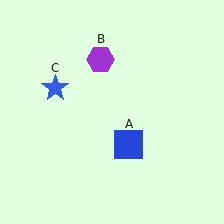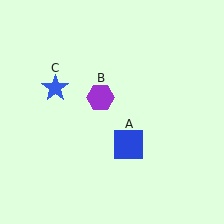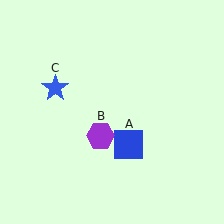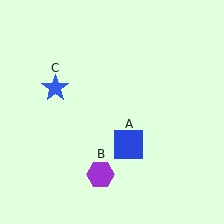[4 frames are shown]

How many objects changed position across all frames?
1 object changed position: purple hexagon (object B).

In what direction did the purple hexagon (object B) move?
The purple hexagon (object B) moved down.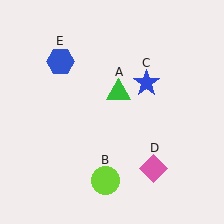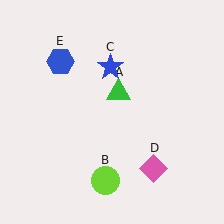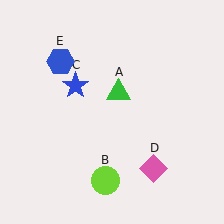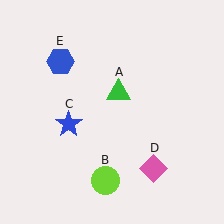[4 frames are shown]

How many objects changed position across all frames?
1 object changed position: blue star (object C).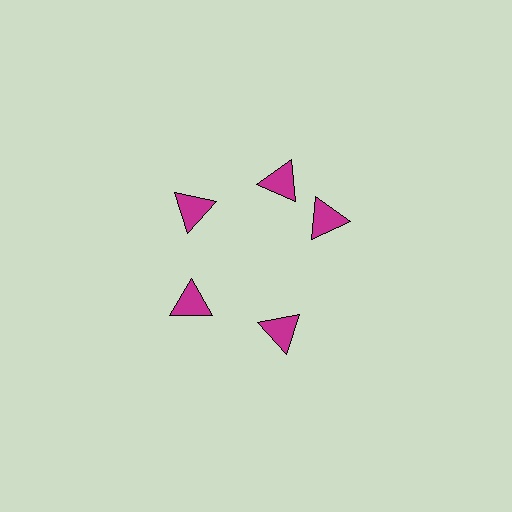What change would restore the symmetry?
The symmetry would be restored by rotating it back into even spacing with its neighbors so that all 5 triangles sit at equal angles and equal distance from the center.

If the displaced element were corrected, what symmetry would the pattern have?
It would have 5-fold rotational symmetry — the pattern would map onto itself every 72 degrees.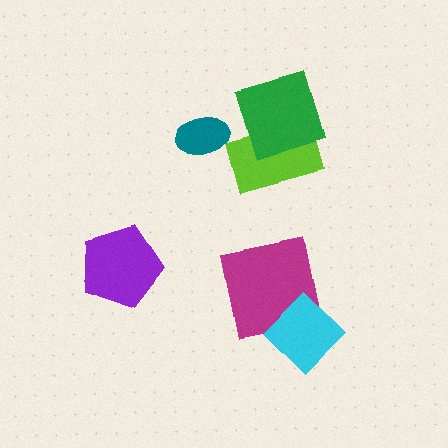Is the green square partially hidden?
No, no other shape covers it.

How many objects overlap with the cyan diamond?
1 object overlaps with the cyan diamond.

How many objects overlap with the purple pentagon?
0 objects overlap with the purple pentagon.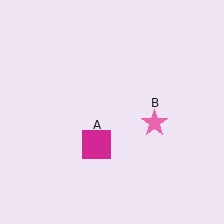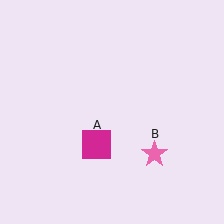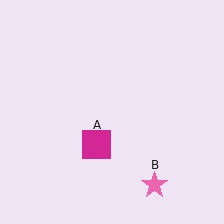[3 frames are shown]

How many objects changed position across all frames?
1 object changed position: pink star (object B).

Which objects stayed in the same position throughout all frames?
Magenta square (object A) remained stationary.